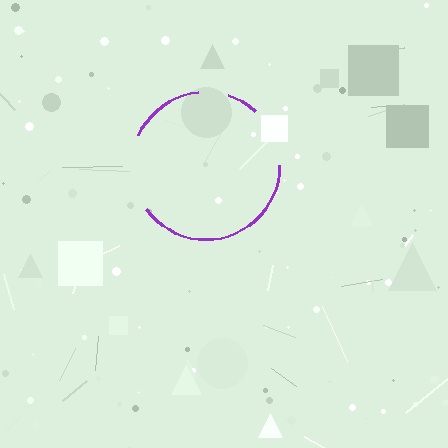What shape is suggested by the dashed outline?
The dashed outline suggests a circle.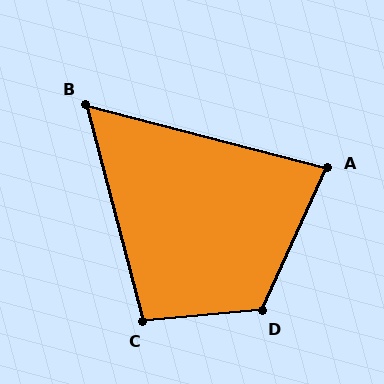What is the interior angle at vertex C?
Approximately 100 degrees (obtuse).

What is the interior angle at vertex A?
Approximately 80 degrees (acute).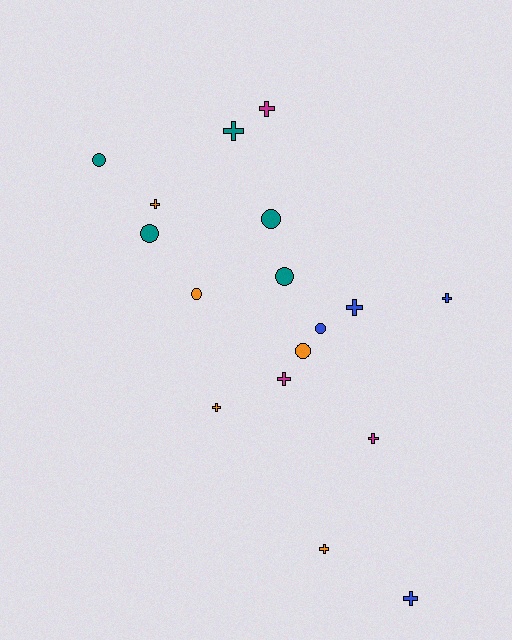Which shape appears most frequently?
Cross, with 10 objects.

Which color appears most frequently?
Teal, with 5 objects.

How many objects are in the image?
There are 17 objects.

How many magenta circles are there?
There are no magenta circles.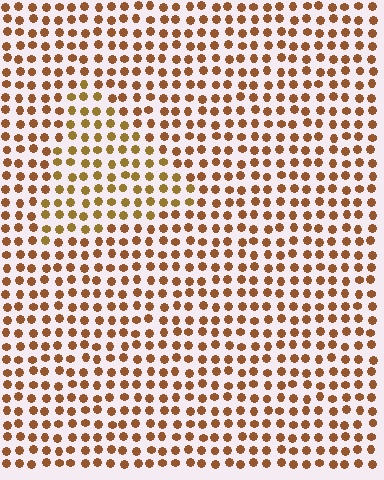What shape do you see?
I see a triangle.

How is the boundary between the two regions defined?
The boundary is defined purely by a slight shift in hue (about 22 degrees). Spacing, size, and orientation are identical on both sides.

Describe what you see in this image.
The image is filled with small brown elements in a uniform arrangement. A triangle-shaped region is visible where the elements are tinted to a slightly different hue, forming a subtle color boundary.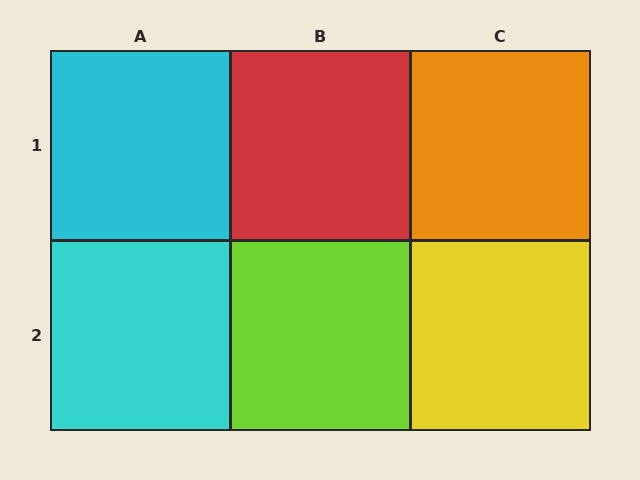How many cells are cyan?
2 cells are cyan.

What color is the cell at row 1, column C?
Orange.